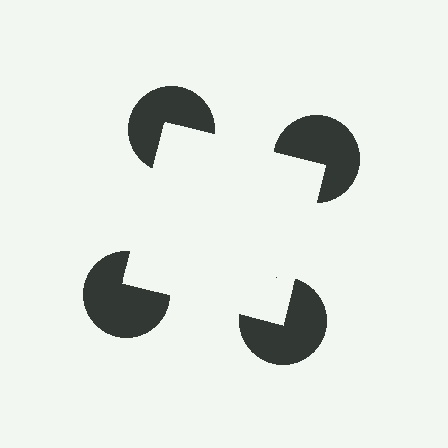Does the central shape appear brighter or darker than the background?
It typically appears slightly brighter than the background, even though no actual brightness change is drawn.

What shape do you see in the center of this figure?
An illusory square — its edges are inferred from the aligned wedge cuts in the pac-man discs, not physically drawn.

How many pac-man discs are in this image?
There are 4 — one at each vertex of the illusory square.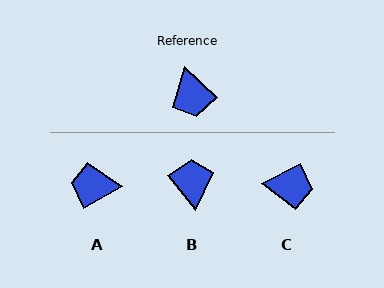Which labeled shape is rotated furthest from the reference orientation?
B, about 170 degrees away.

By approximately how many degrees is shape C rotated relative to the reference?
Approximately 70 degrees counter-clockwise.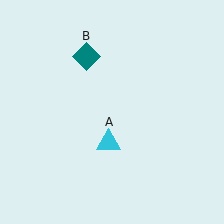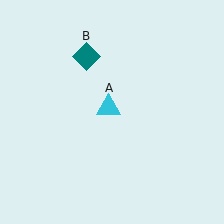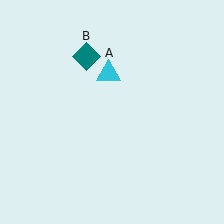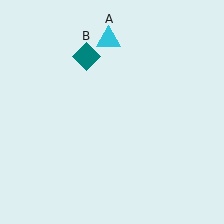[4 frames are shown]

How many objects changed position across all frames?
1 object changed position: cyan triangle (object A).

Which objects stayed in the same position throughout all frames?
Teal diamond (object B) remained stationary.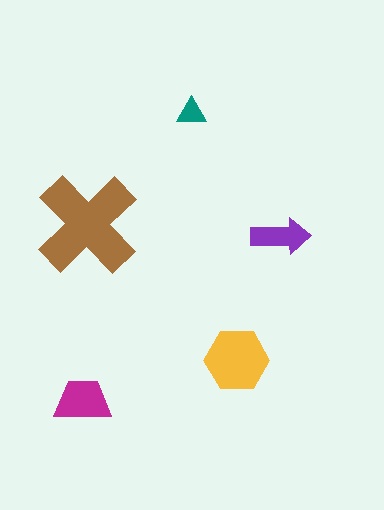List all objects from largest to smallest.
The brown cross, the yellow hexagon, the magenta trapezoid, the purple arrow, the teal triangle.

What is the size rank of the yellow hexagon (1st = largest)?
2nd.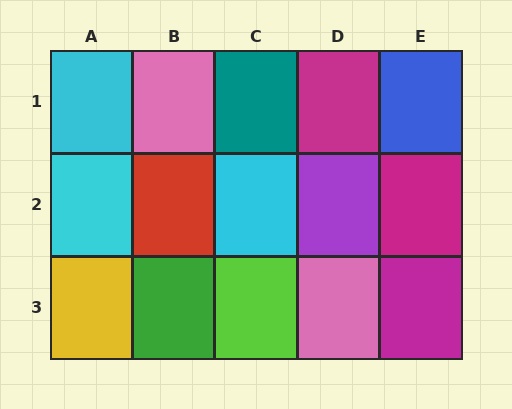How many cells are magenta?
3 cells are magenta.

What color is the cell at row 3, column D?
Pink.